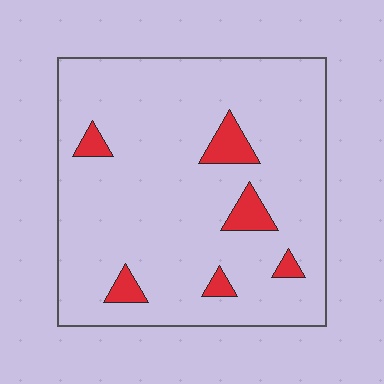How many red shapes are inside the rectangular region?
6.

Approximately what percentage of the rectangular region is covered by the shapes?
Approximately 10%.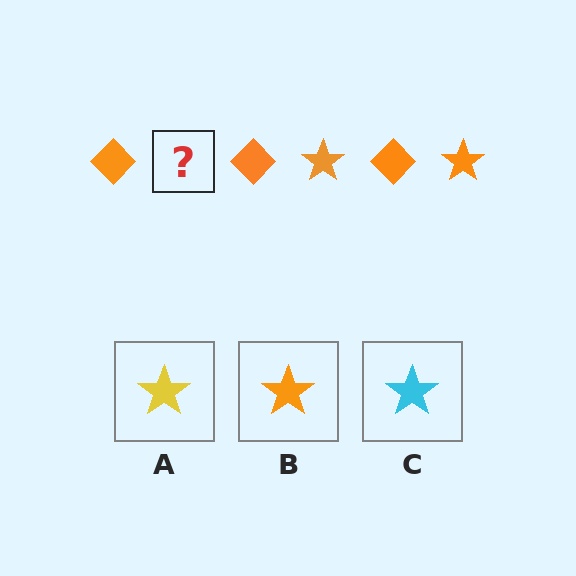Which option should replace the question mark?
Option B.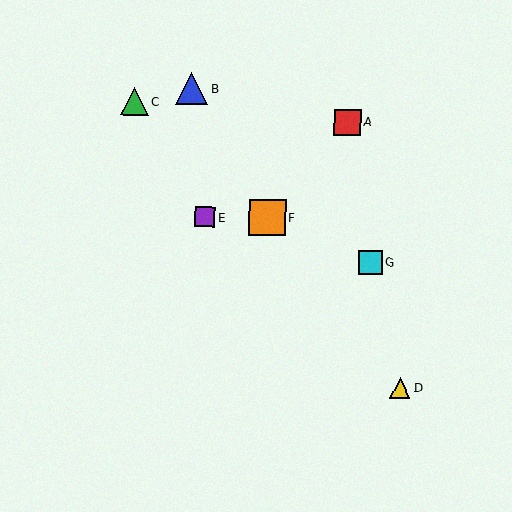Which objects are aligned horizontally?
Objects E, F are aligned horizontally.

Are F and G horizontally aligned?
No, F is at y≈218 and G is at y≈263.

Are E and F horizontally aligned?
Yes, both are at y≈217.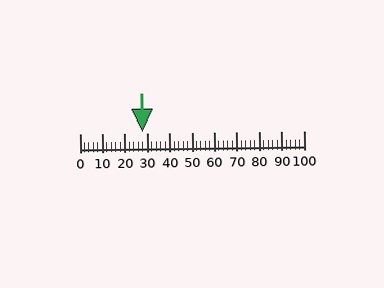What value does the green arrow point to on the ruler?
The green arrow points to approximately 28.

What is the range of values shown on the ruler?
The ruler shows values from 0 to 100.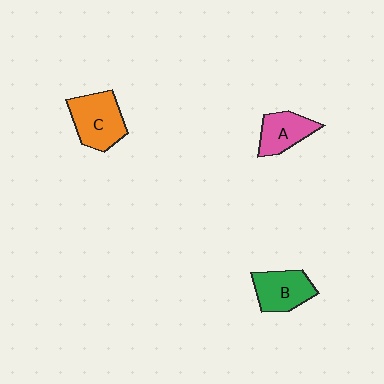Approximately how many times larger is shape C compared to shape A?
Approximately 1.4 times.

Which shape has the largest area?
Shape C (orange).